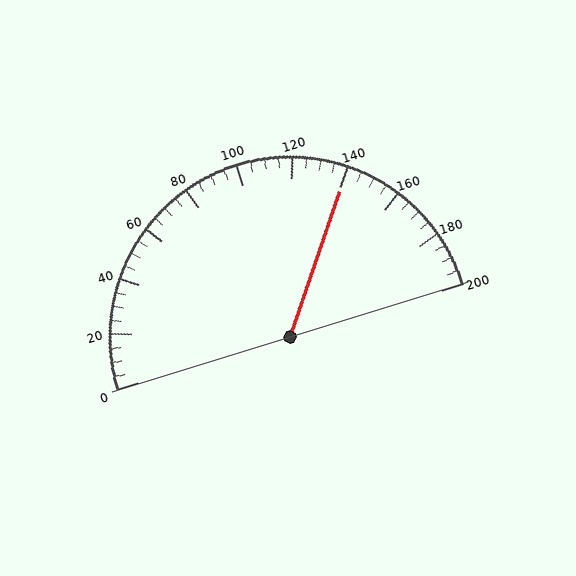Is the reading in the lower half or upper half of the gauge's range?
The reading is in the upper half of the range (0 to 200).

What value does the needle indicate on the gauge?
The needle indicates approximately 140.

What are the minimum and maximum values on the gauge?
The gauge ranges from 0 to 200.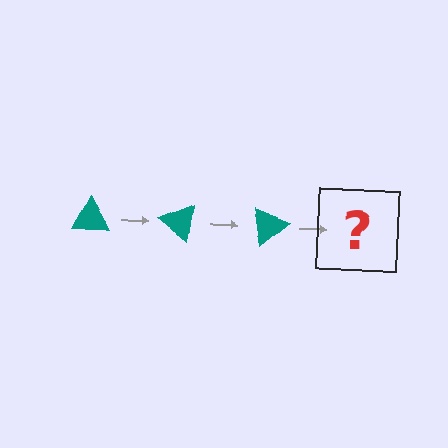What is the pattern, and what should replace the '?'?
The pattern is that the triangle rotates 40 degrees each step. The '?' should be a teal triangle rotated 120 degrees.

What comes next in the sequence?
The next element should be a teal triangle rotated 120 degrees.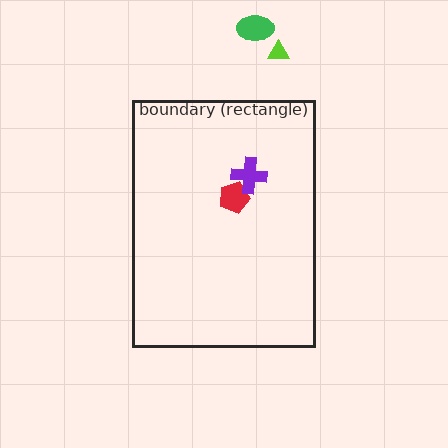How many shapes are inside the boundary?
2 inside, 2 outside.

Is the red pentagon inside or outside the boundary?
Inside.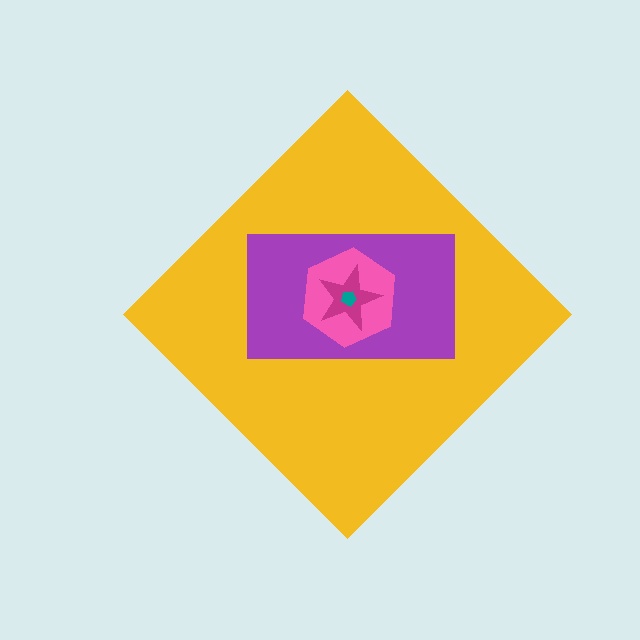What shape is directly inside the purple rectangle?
The pink hexagon.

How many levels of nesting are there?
5.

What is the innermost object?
The teal pentagon.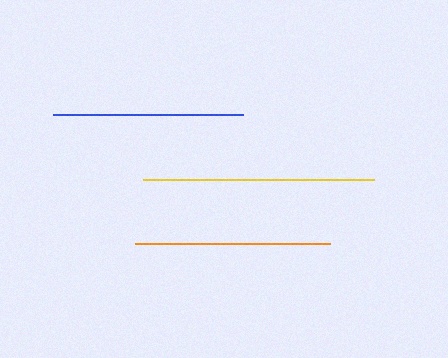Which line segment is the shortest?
The blue line is the shortest at approximately 189 pixels.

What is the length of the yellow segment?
The yellow segment is approximately 231 pixels long.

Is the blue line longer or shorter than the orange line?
The orange line is longer than the blue line.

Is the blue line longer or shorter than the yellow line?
The yellow line is longer than the blue line.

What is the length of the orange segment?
The orange segment is approximately 196 pixels long.